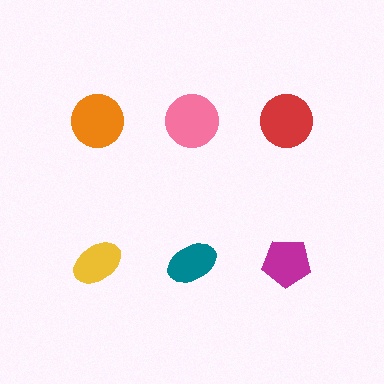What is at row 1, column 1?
An orange circle.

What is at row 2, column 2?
A teal ellipse.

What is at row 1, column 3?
A red circle.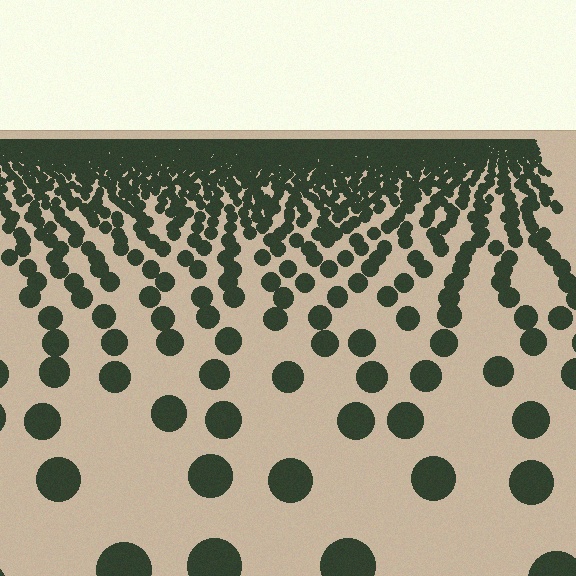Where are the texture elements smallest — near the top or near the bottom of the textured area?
Near the top.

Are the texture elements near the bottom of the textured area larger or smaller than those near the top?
Larger. Near the bottom, elements are closer to the viewer and appear at a bigger on-screen size.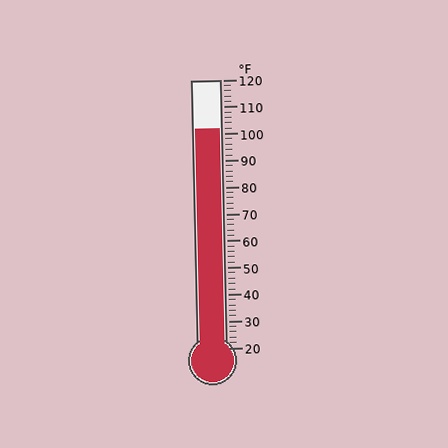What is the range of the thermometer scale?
The thermometer scale ranges from 20°F to 120°F.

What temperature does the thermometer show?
The thermometer shows approximately 102°F.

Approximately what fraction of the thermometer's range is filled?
The thermometer is filled to approximately 80% of its range.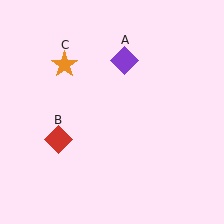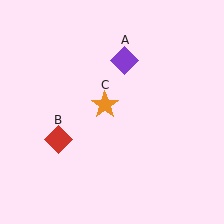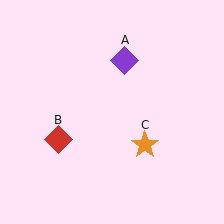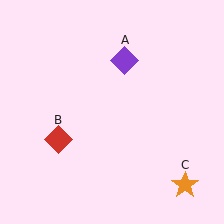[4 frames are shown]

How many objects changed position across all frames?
1 object changed position: orange star (object C).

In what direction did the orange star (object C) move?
The orange star (object C) moved down and to the right.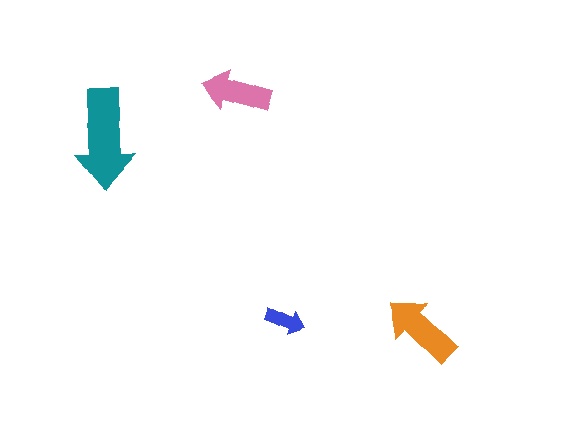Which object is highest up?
The pink arrow is topmost.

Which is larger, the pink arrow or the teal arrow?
The teal one.